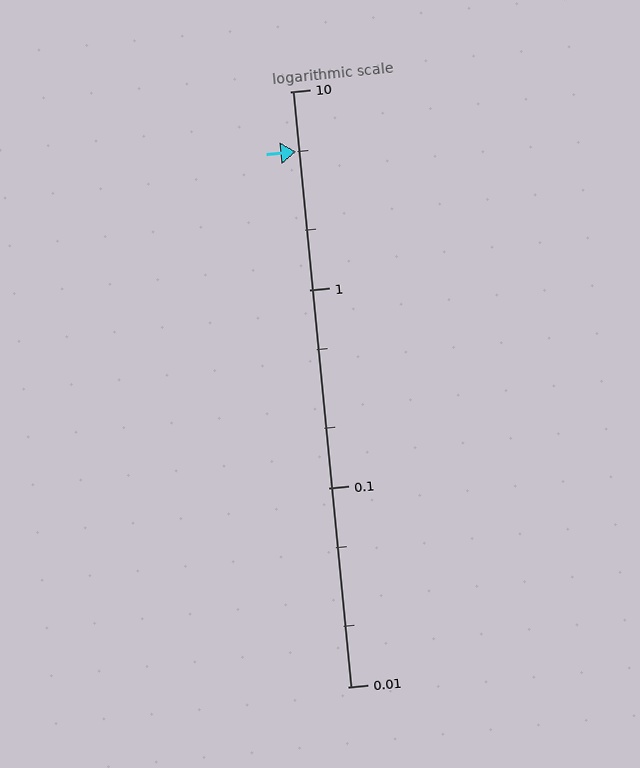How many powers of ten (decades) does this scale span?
The scale spans 3 decades, from 0.01 to 10.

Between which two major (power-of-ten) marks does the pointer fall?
The pointer is between 1 and 10.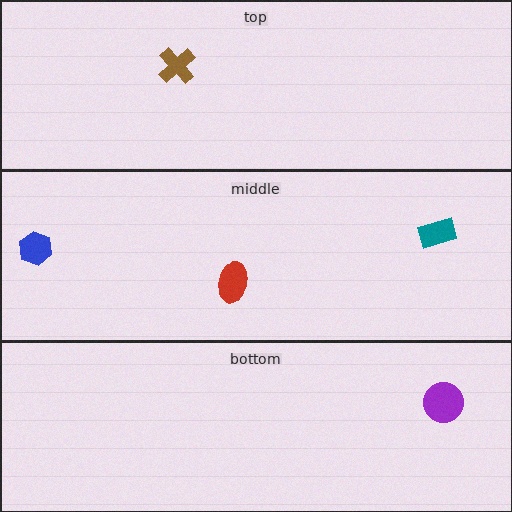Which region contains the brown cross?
The top region.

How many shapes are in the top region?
1.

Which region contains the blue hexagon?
The middle region.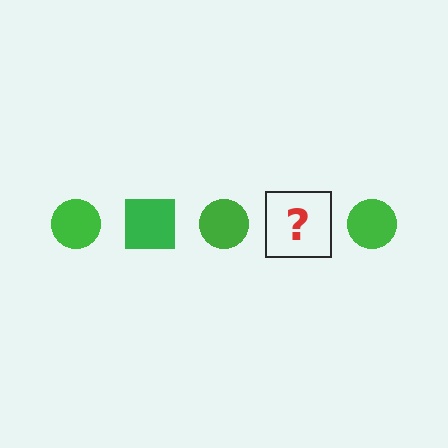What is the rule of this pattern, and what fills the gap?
The rule is that the pattern cycles through circle, square shapes in green. The gap should be filled with a green square.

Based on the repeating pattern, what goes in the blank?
The blank should be a green square.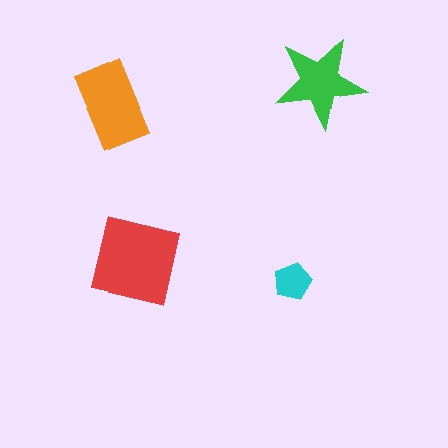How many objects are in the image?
There are 4 objects in the image.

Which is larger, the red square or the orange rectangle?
The red square.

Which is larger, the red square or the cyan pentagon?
The red square.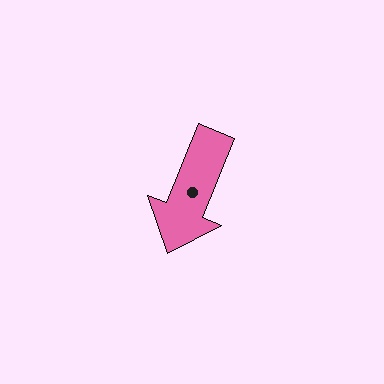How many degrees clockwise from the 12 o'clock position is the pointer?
Approximately 202 degrees.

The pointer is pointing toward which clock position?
Roughly 7 o'clock.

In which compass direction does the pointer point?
South.